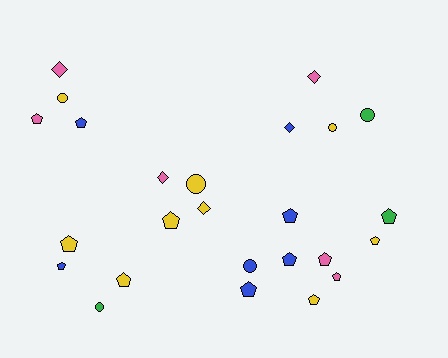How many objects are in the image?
There are 25 objects.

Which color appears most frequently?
Yellow, with 9 objects.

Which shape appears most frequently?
Pentagon, with 14 objects.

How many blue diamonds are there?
There is 1 blue diamond.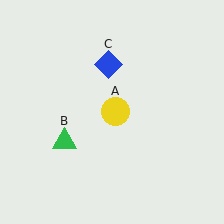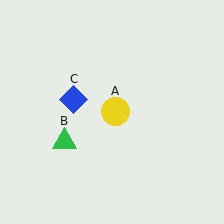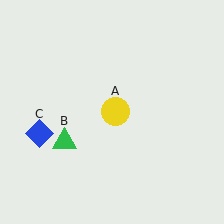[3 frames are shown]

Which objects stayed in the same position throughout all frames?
Yellow circle (object A) and green triangle (object B) remained stationary.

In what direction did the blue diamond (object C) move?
The blue diamond (object C) moved down and to the left.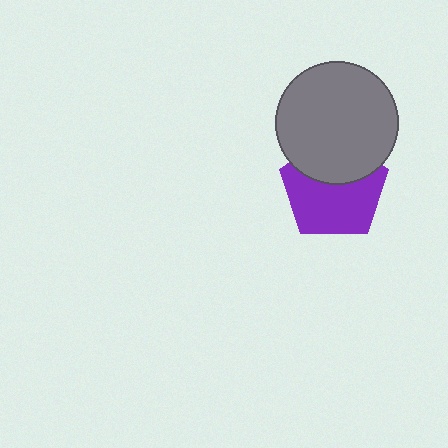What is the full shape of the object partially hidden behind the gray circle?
The partially hidden object is a purple pentagon.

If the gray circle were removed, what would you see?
You would see the complete purple pentagon.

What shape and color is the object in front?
The object in front is a gray circle.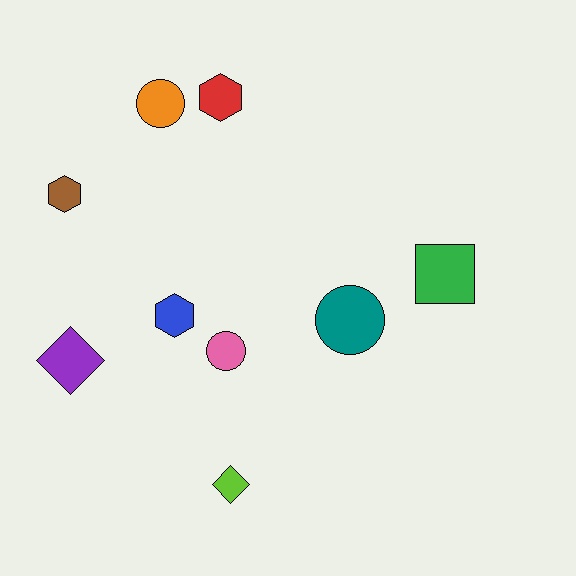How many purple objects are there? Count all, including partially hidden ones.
There is 1 purple object.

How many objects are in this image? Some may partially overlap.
There are 9 objects.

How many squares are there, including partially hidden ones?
There is 1 square.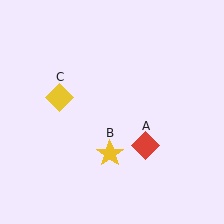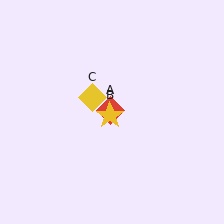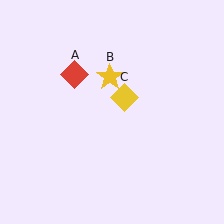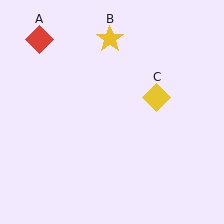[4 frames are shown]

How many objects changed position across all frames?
3 objects changed position: red diamond (object A), yellow star (object B), yellow diamond (object C).